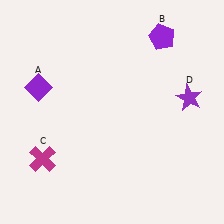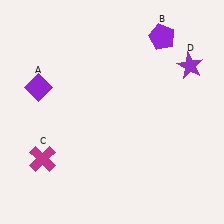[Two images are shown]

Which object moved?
The purple star (D) moved up.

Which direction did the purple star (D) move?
The purple star (D) moved up.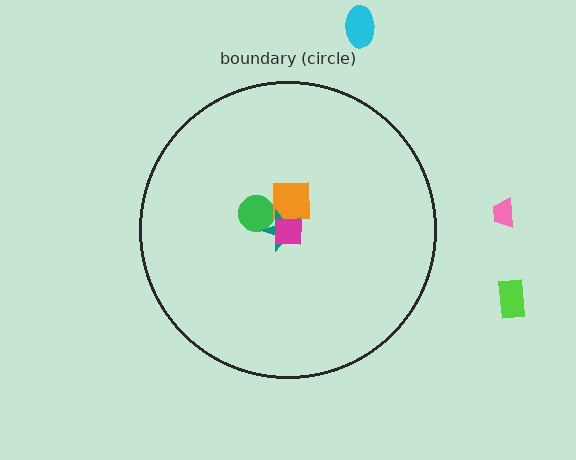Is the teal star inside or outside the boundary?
Inside.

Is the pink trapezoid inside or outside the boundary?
Outside.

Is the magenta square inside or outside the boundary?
Inside.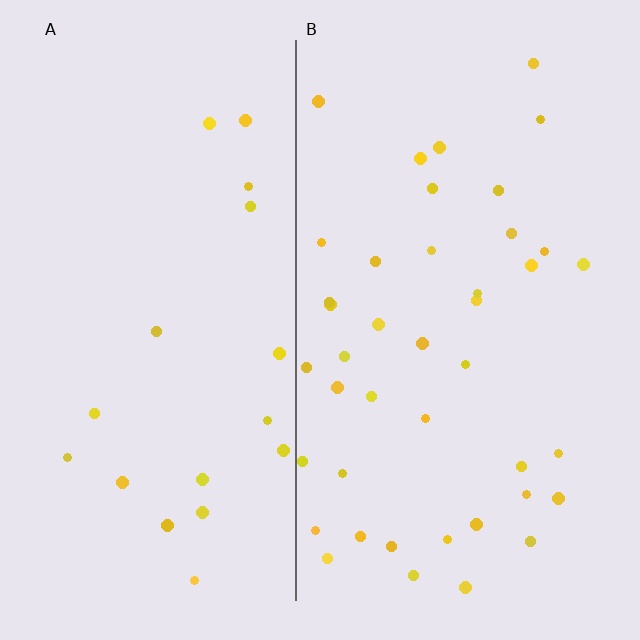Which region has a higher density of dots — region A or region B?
B (the right).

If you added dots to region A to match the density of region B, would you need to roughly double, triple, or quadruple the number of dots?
Approximately double.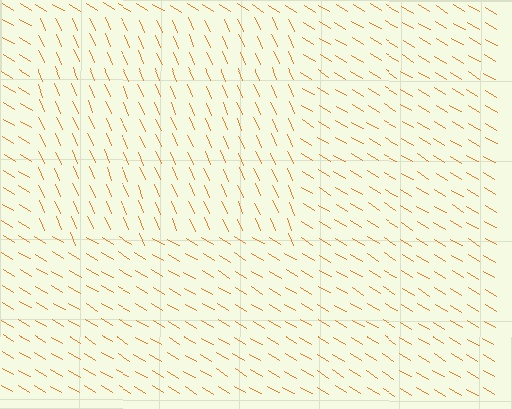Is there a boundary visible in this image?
Yes, there is a texture boundary formed by a change in line orientation.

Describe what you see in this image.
The image is filled with small orange line segments. A rectangle region in the image has lines oriented differently from the surrounding lines, creating a visible texture boundary.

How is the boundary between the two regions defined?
The boundary is defined purely by a change in line orientation (approximately 35 degrees difference). All lines are the same color and thickness.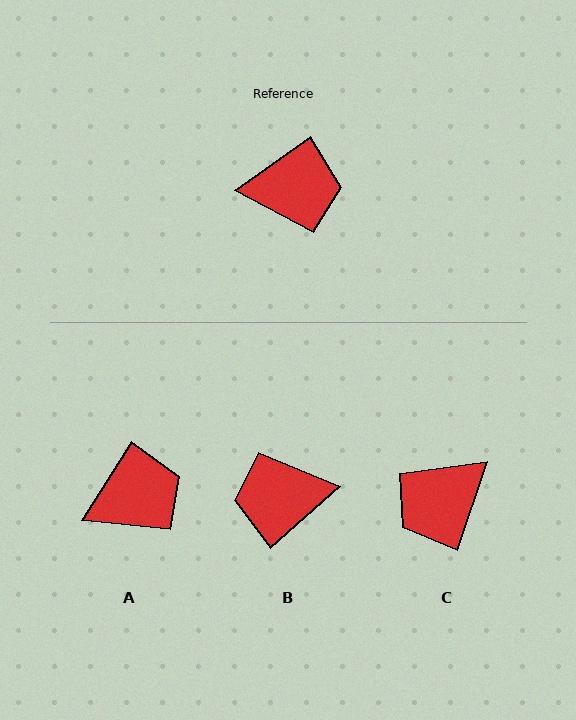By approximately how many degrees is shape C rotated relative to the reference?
Approximately 144 degrees clockwise.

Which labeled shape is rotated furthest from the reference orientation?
B, about 174 degrees away.